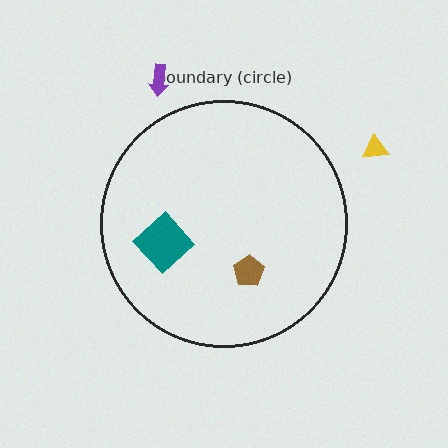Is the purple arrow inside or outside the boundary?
Outside.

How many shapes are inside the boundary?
2 inside, 2 outside.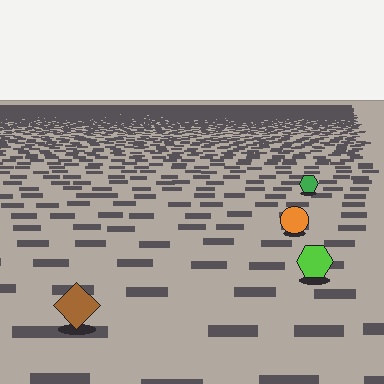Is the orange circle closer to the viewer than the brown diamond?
No. The brown diamond is closer — you can tell from the texture gradient: the ground texture is coarser near it.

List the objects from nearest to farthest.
From nearest to farthest: the brown diamond, the lime hexagon, the orange circle, the green hexagon.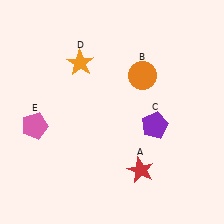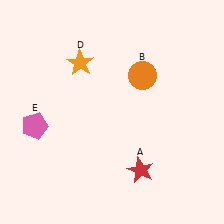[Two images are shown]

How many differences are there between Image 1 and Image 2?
There is 1 difference between the two images.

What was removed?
The purple pentagon (C) was removed in Image 2.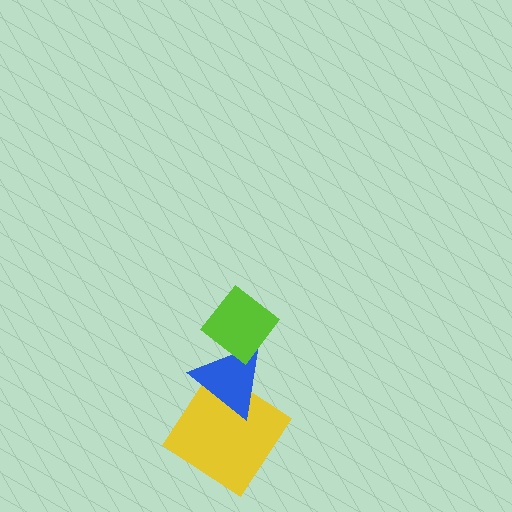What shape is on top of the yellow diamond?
The blue triangle is on top of the yellow diamond.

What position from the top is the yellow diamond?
The yellow diamond is 3rd from the top.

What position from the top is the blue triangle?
The blue triangle is 2nd from the top.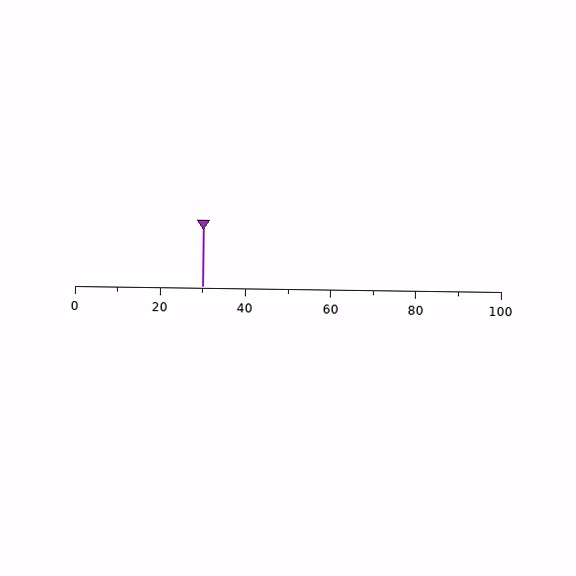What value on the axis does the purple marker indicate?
The marker indicates approximately 30.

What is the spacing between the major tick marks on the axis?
The major ticks are spaced 20 apart.